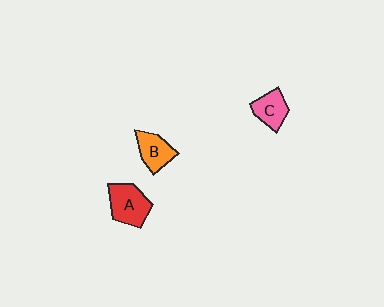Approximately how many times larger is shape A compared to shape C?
Approximately 1.4 times.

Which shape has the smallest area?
Shape C (pink).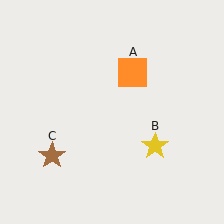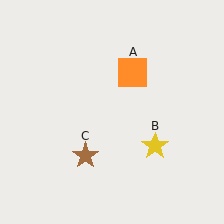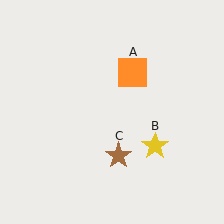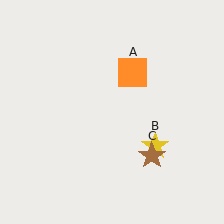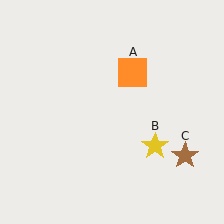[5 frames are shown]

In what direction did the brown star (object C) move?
The brown star (object C) moved right.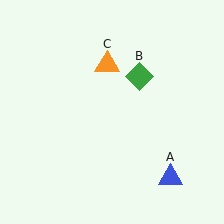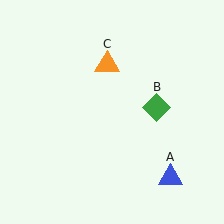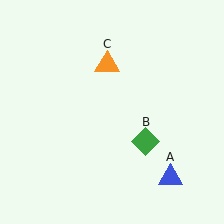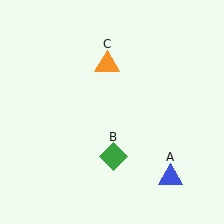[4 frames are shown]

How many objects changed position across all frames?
1 object changed position: green diamond (object B).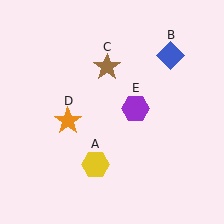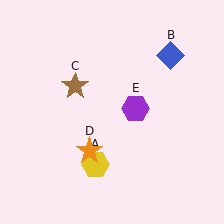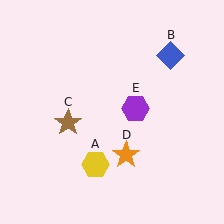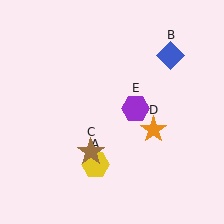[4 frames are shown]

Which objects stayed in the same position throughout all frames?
Yellow hexagon (object A) and blue diamond (object B) and purple hexagon (object E) remained stationary.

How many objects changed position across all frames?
2 objects changed position: brown star (object C), orange star (object D).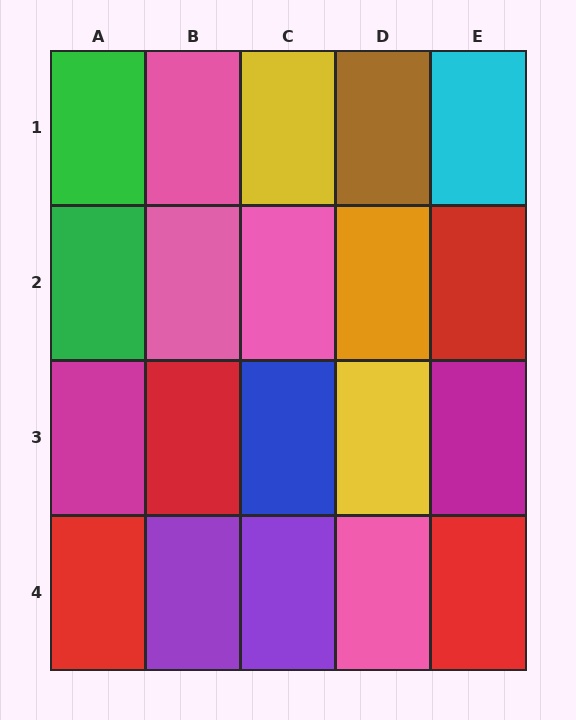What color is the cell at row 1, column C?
Yellow.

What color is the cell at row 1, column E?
Cyan.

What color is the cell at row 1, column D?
Brown.